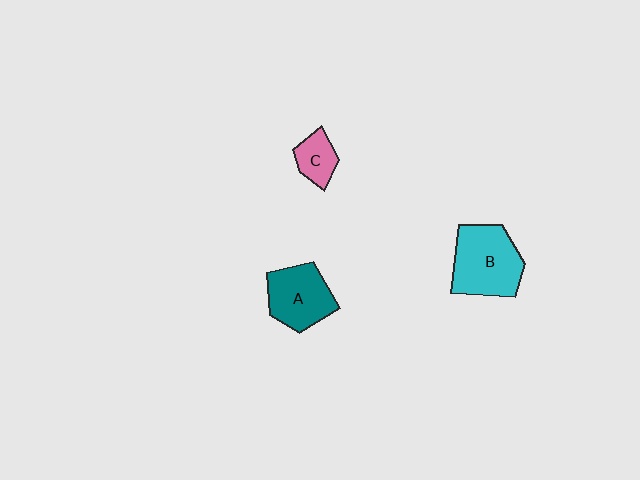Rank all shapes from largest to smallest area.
From largest to smallest: B (cyan), A (teal), C (pink).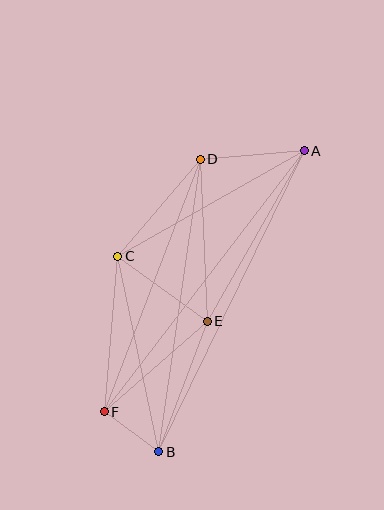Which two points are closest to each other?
Points B and F are closest to each other.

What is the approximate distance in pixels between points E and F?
The distance between E and F is approximately 137 pixels.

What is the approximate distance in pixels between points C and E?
The distance between C and E is approximately 110 pixels.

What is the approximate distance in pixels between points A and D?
The distance between A and D is approximately 104 pixels.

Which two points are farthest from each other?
Points A and B are farthest from each other.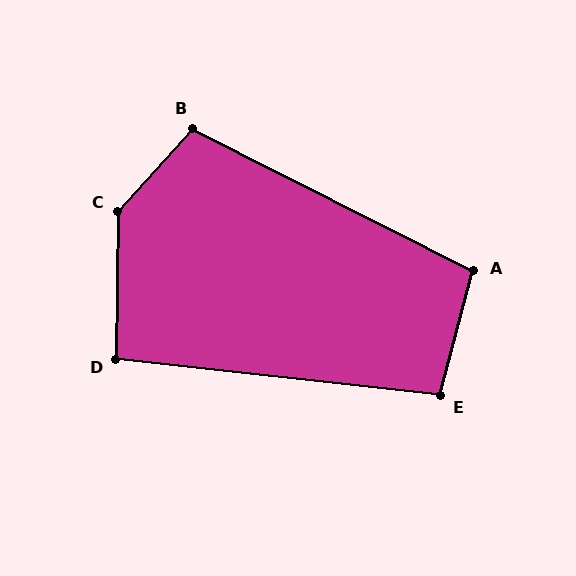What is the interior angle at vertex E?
Approximately 99 degrees (obtuse).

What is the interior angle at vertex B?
Approximately 105 degrees (obtuse).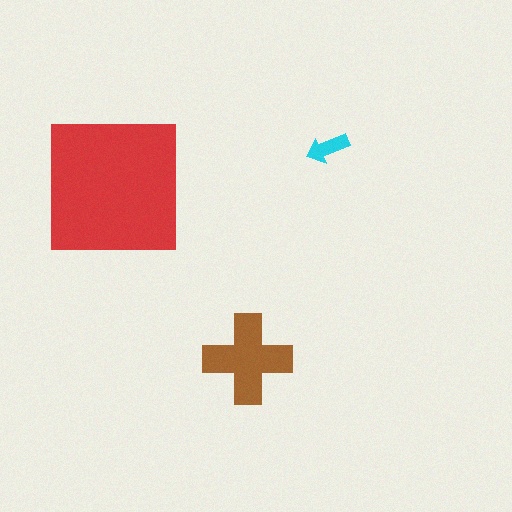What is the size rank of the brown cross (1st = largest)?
2nd.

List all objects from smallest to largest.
The cyan arrow, the brown cross, the red square.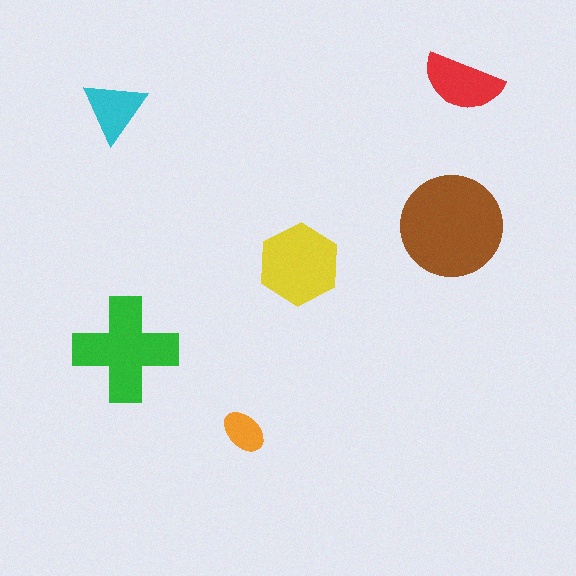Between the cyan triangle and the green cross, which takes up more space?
The green cross.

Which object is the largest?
The brown circle.